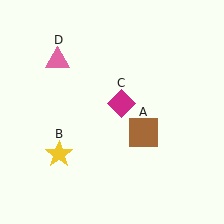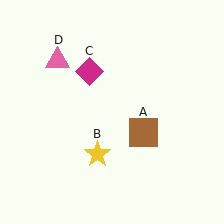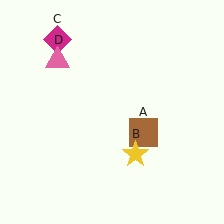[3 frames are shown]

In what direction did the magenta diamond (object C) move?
The magenta diamond (object C) moved up and to the left.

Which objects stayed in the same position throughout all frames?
Brown square (object A) and pink triangle (object D) remained stationary.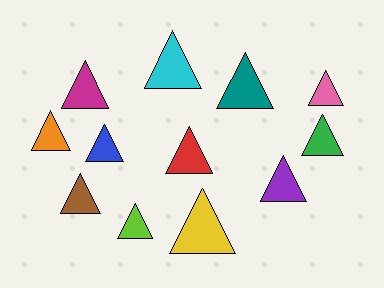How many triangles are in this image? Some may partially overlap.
There are 12 triangles.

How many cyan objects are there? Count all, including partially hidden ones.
There is 1 cyan object.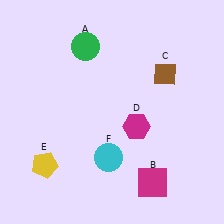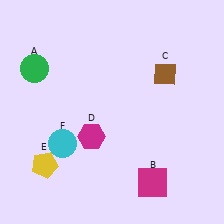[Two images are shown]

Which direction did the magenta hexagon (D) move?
The magenta hexagon (D) moved left.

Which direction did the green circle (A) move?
The green circle (A) moved left.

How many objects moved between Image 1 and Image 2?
3 objects moved between the two images.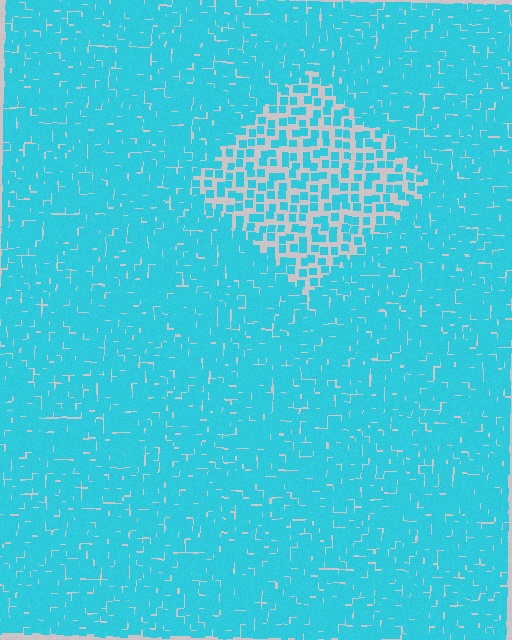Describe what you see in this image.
The image contains small cyan elements arranged at two different densities. A diamond-shaped region is visible where the elements are less densely packed than the surrounding area.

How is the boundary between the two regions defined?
The boundary is defined by a change in element density (approximately 2.3x ratio). All elements are the same color, size, and shape.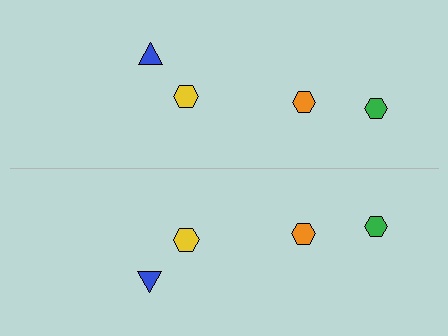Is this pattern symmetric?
Yes, this pattern has bilateral (reflection) symmetry.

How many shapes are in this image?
There are 8 shapes in this image.